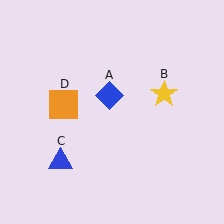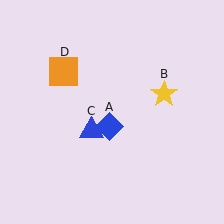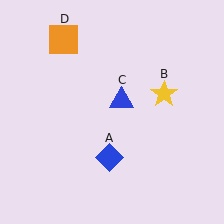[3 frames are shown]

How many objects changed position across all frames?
3 objects changed position: blue diamond (object A), blue triangle (object C), orange square (object D).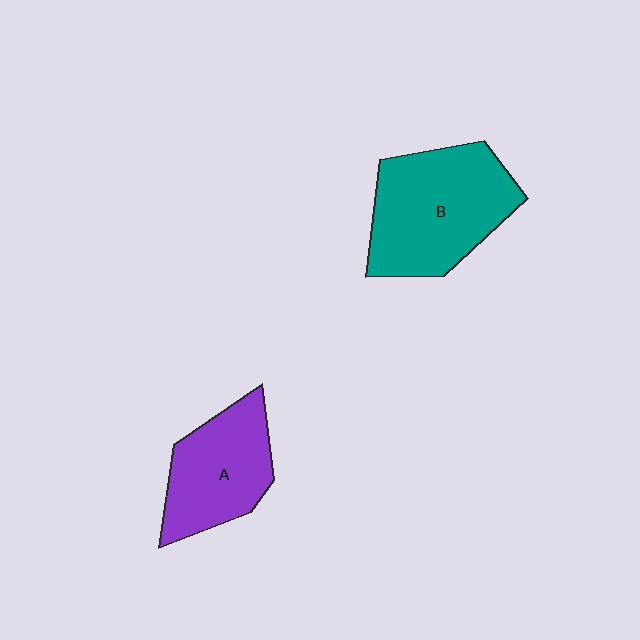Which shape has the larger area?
Shape B (teal).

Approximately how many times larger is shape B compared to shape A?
Approximately 1.4 times.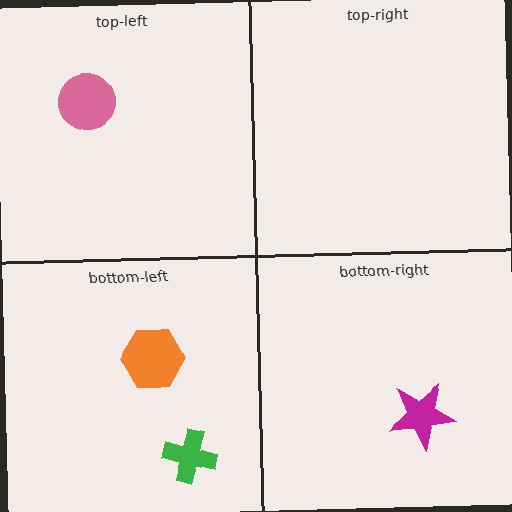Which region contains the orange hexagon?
The bottom-left region.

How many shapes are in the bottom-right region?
1.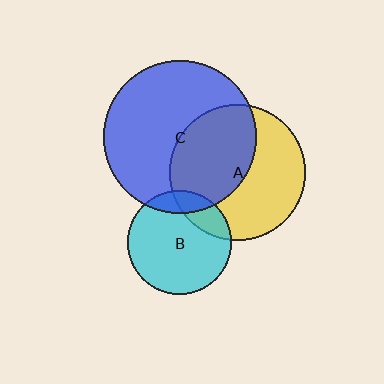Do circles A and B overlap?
Yes.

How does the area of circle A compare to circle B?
Approximately 1.7 times.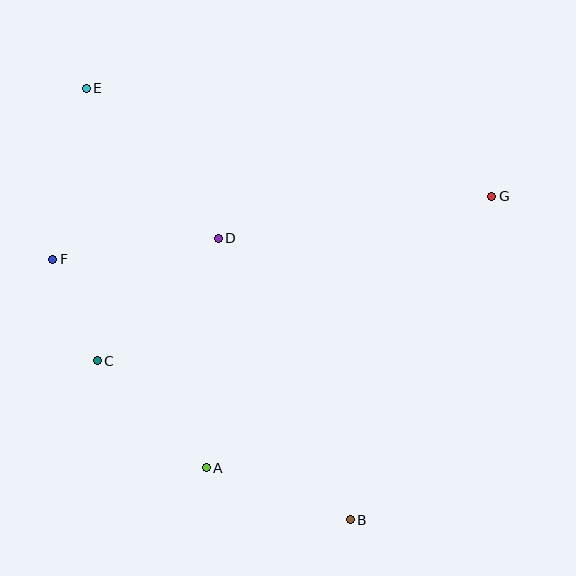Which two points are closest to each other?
Points C and F are closest to each other.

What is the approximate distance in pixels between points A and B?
The distance between A and B is approximately 153 pixels.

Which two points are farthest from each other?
Points B and E are farthest from each other.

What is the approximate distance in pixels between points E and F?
The distance between E and F is approximately 174 pixels.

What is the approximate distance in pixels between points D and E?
The distance between D and E is approximately 200 pixels.